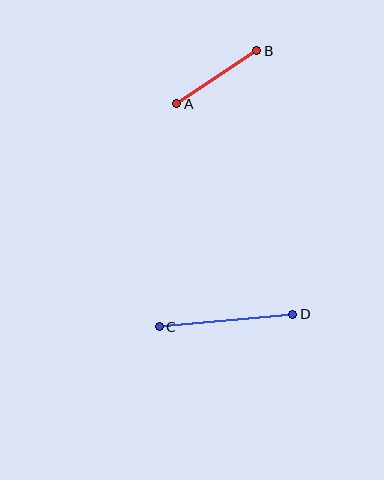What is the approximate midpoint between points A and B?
The midpoint is at approximately (217, 77) pixels.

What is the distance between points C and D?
The distance is approximately 134 pixels.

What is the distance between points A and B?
The distance is approximately 96 pixels.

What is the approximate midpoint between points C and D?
The midpoint is at approximately (226, 321) pixels.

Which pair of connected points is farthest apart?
Points C and D are farthest apart.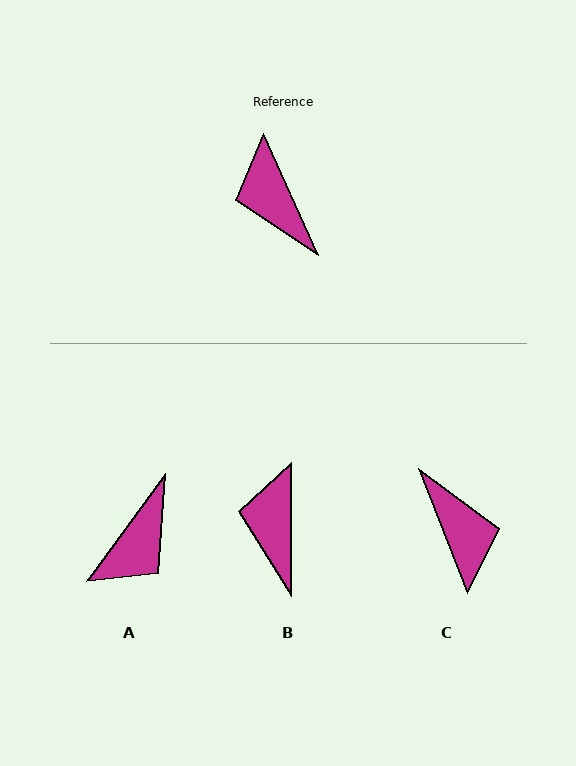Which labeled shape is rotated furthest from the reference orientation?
C, about 177 degrees away.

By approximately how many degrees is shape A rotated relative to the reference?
Approximately 119 degrees counter-clockwise.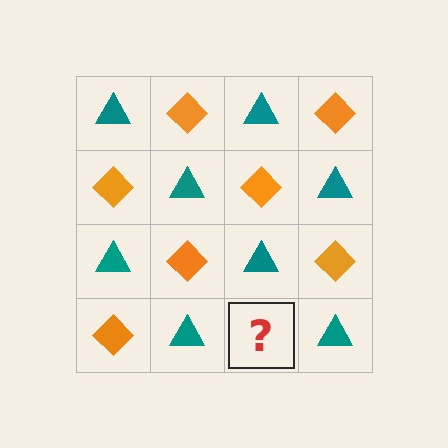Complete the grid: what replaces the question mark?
The question mark should be replaced with an orange diamond.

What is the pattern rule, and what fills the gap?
The rule is that it alternates teal triangle and orange diamond in a checkerboard pattern. The gap should be filled with an orange diamond.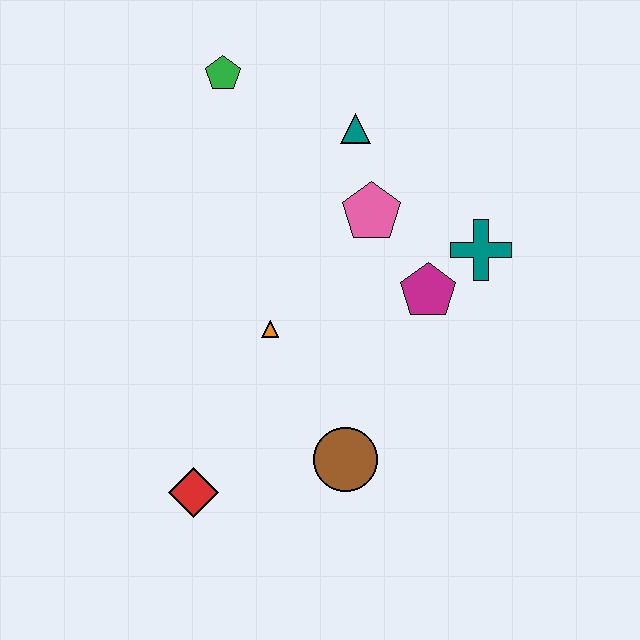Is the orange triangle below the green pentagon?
Yes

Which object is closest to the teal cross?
The magenta pentagon is closest to the teal cross.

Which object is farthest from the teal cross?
The red diamond is farthest from the teal cross.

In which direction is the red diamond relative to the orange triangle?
The red diamond is below the orange triangle.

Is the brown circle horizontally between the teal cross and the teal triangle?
No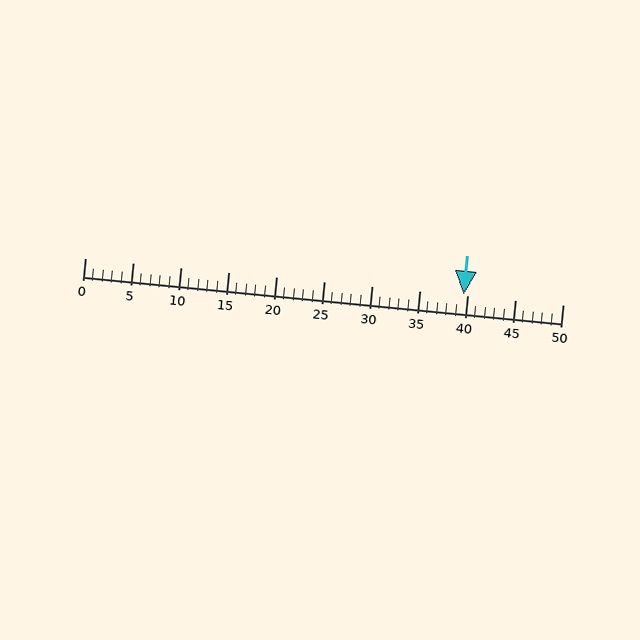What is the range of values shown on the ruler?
The ruler shows values from 0 to 50.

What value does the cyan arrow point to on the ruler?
The cyan arrow points to approximately 40.